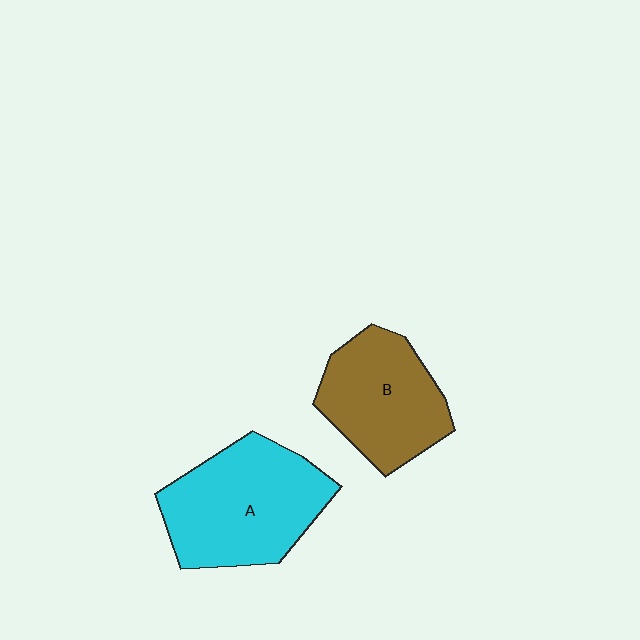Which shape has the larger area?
Shape A (cyan).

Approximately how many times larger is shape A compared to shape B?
Approximately 1.3 times.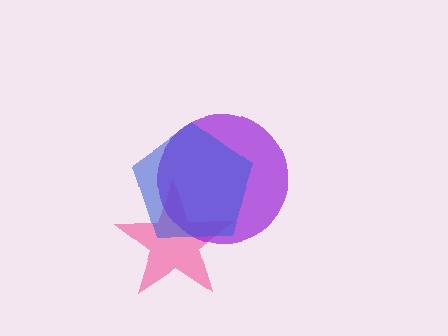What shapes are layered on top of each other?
The layered shapes are: a pink star, a purple circle, a blue pentagon.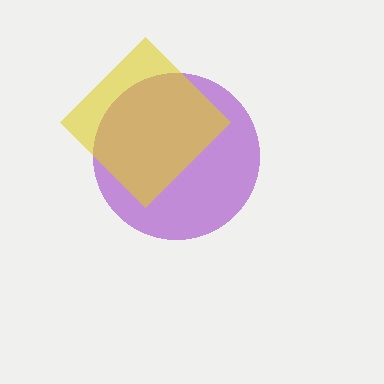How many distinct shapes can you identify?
There are 2 distinct shapes: a purple circle, a yellow diamond.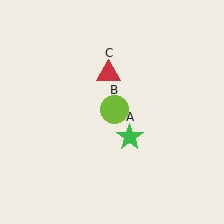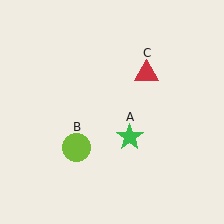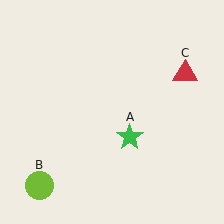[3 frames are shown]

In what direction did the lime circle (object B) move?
The lime circle (object B) moved down and to the left.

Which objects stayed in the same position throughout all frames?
Green star (object A) remained stationary.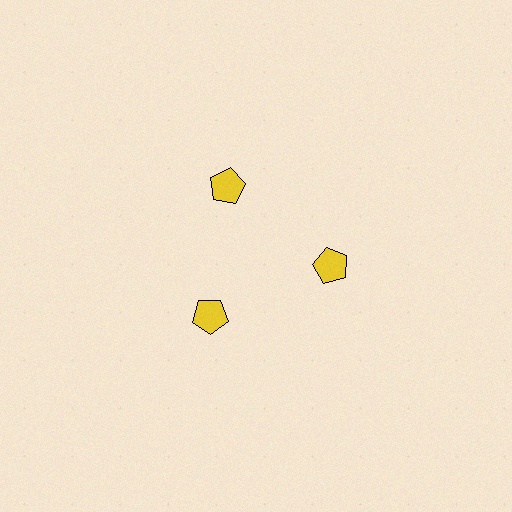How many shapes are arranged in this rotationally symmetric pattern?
There are 3 shapes, arranged in 3 groups of 1.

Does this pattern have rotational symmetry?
Yes, this pattern has 3-fold rotational symmetry. It looks the same after rotating 120 degrees around the center.